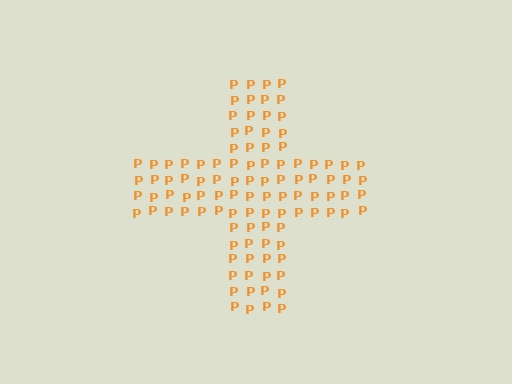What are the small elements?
The small elements are letter P's.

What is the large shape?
The large shape is a cross.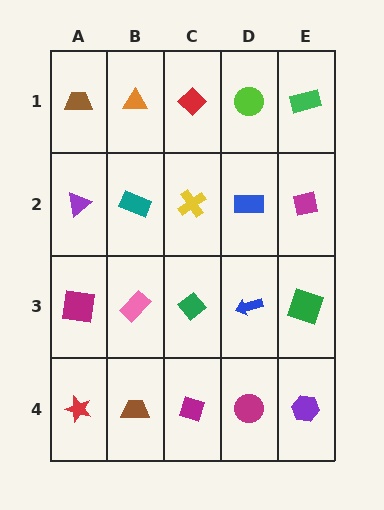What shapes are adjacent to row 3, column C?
A yellow cross (row 2, column C), a magenta diamond (row 4, column C), a pink rectangle (row 3, column B), a blue arrow (row 3, column D).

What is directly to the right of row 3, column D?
A green square.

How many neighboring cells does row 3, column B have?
4.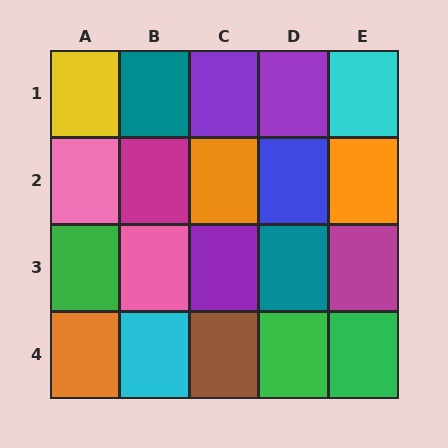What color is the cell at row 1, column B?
Teal.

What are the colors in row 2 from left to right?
Pink, magenta, orange, blue, orange.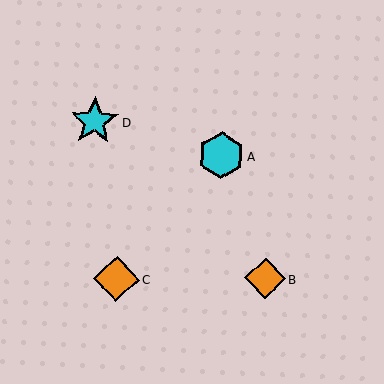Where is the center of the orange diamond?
The center of the orange diamond is at (116, 279).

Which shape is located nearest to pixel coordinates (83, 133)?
The cyan star (labeled D) at (95, 121) is nearest to that location.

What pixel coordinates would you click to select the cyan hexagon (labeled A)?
Click at (221, 155) to select the cyan hexagon A.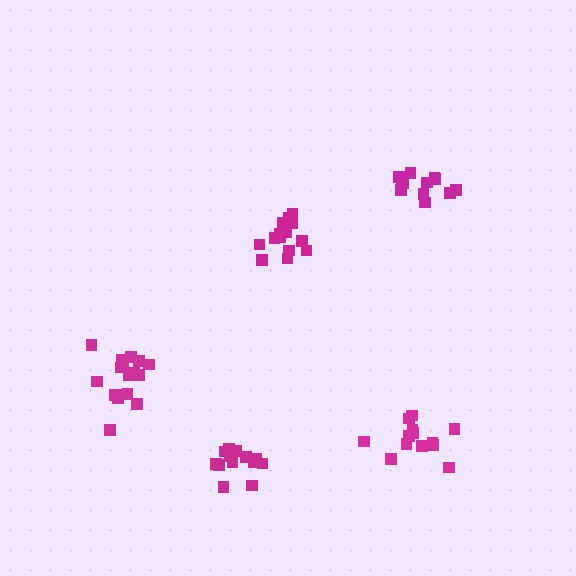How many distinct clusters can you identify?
There are 5 distinct clusters.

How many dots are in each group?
Group 1: 13 dots, Group 2: 12 dots, Group 3: 16 dots, Group 4: 13 dots, Group 5: 17 dots (71 total).